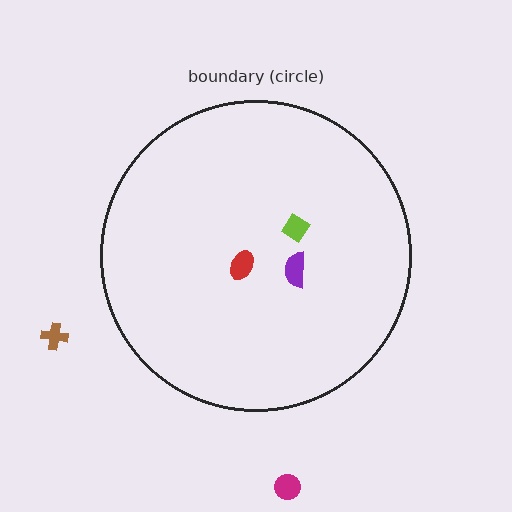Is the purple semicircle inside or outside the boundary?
Inside.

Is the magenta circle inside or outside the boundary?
Outside.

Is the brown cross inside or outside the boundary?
Outside.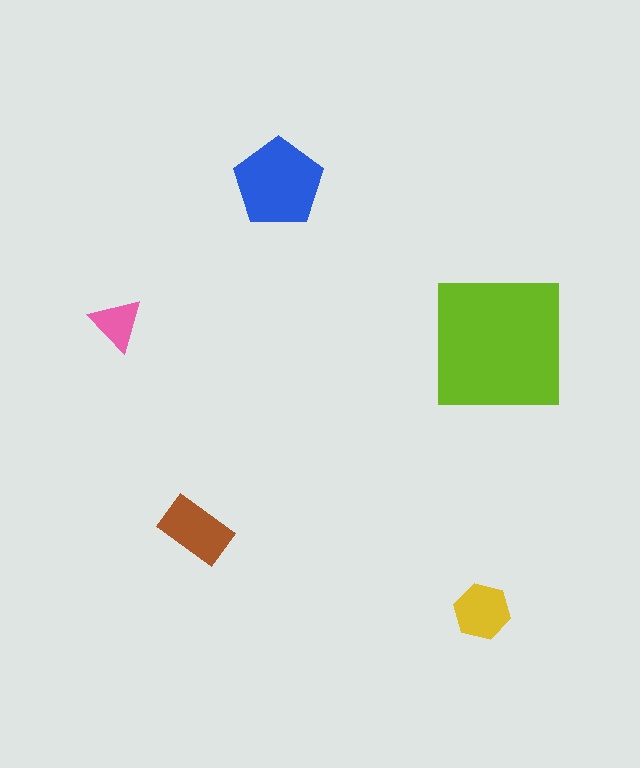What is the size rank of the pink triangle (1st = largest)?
5th.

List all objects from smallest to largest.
The pink triangle, the yellow hexagon, the brown rectangle, the blue pentagon, the lime square.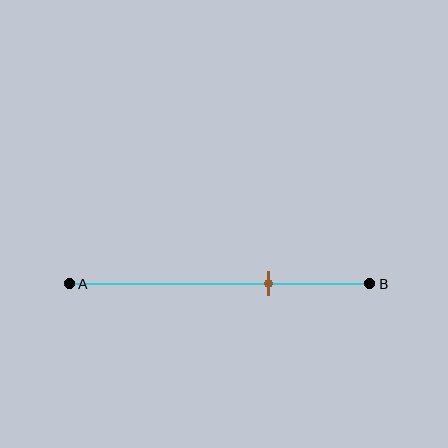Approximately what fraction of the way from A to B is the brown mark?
The brown mark is approximately 65% of the way from A to B.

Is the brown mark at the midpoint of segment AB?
No, the mark is at about 65% from A, not at the 50% midpoint.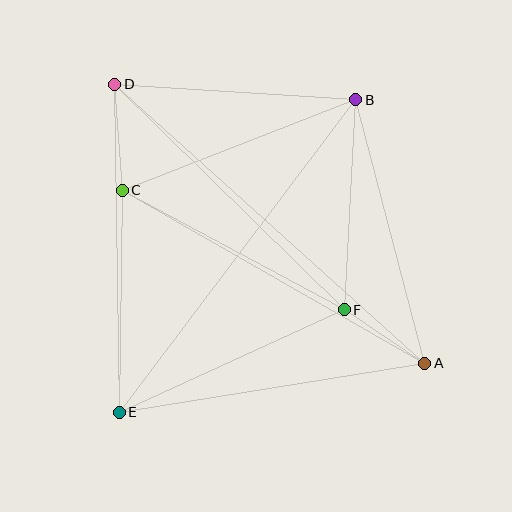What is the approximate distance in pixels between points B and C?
The distance between B and C is approximately 250 pixels.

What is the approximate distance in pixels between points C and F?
The distance between C and F is approximately 252 pixels.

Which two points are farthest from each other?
Points A and D are farthest from each other.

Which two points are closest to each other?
Points A and F are closest to each other.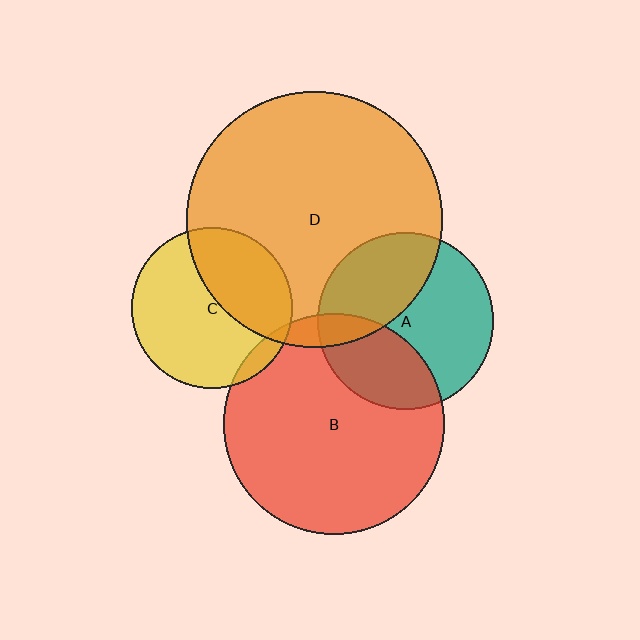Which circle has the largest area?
Circle D (orange).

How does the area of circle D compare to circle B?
Approximately 1.3 times.